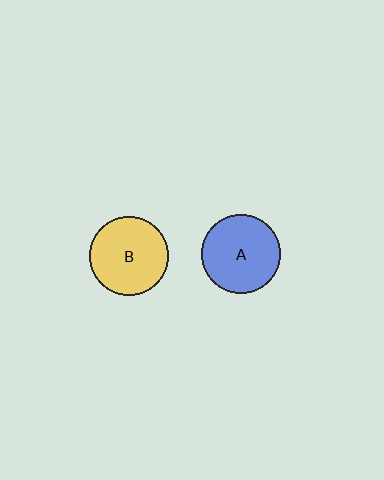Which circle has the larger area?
Circle B (yellow).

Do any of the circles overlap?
No, none of the circles overlap.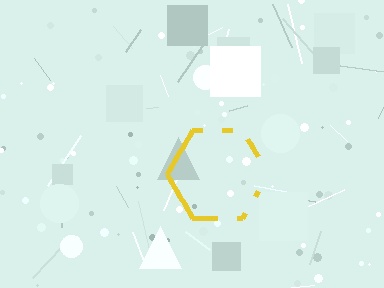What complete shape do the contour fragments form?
The contour fragments form a hexagon.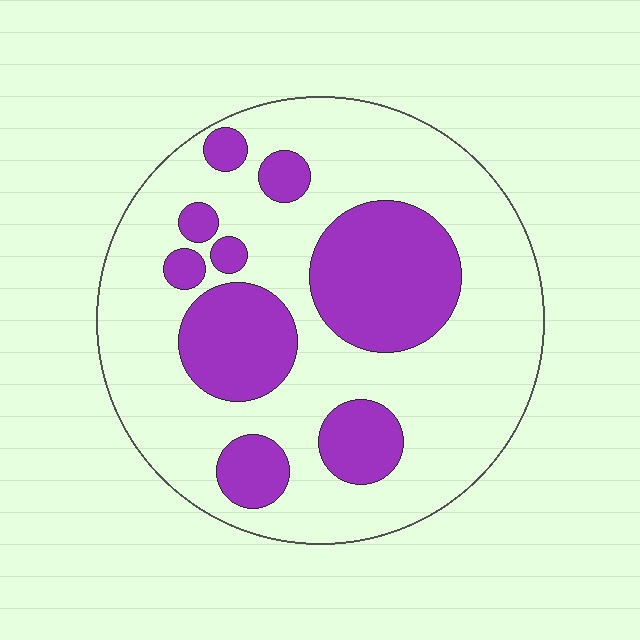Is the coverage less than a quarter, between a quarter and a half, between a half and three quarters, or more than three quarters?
Between a quarter and a half.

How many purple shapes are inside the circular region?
9.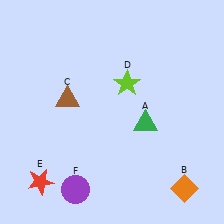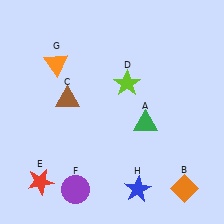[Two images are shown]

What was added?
An orange triangle (G), a blue star (H) were added in Image 2.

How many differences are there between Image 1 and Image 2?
There are 2 differences between the two images.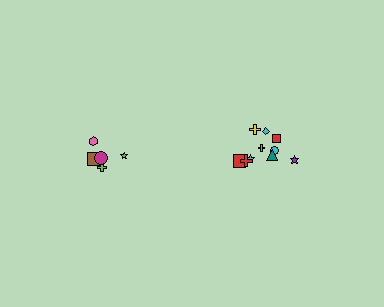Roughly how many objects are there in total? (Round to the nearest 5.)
Roughly 15 objects in total.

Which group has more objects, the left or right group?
The right group.